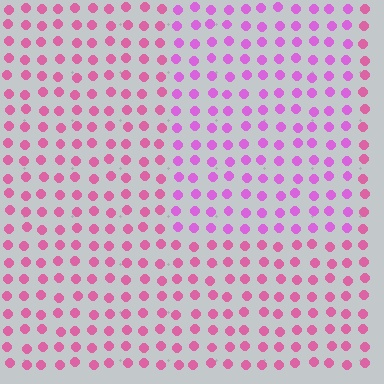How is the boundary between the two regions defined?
The boundary is defined purely by a slight shift in hue (about 29 degrees). Spacing, size, and orientation are identical on both sides.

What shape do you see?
I see a rectangle.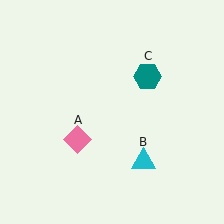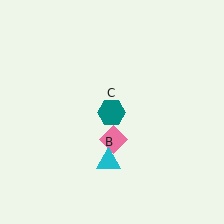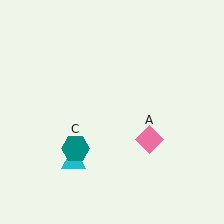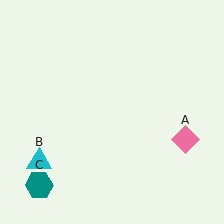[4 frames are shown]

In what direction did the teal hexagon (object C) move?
The teal hexagon (object C) moved down and to the left.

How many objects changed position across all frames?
3 objects changed position: pink diamond (object A), cyan triangle (object B), teal hexagon (object C).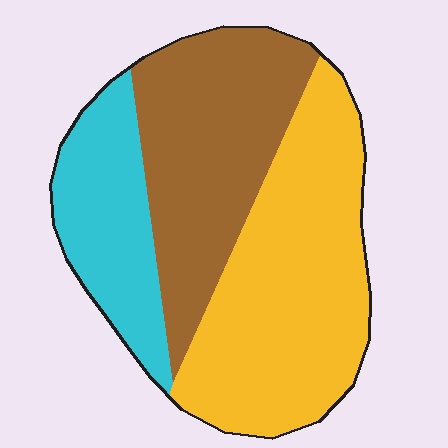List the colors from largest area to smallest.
From largest to smallest: yellow, brown, cyan.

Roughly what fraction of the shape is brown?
Brown covers roughly 35% of the shape.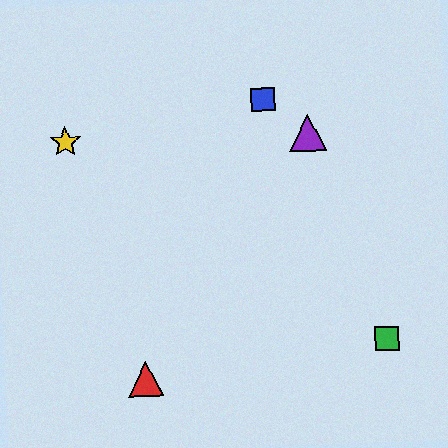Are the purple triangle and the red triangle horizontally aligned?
No, the purple triangle is at y≈133 and the red triangle is at y≈379.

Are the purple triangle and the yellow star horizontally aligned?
Yes, both are at y≈133.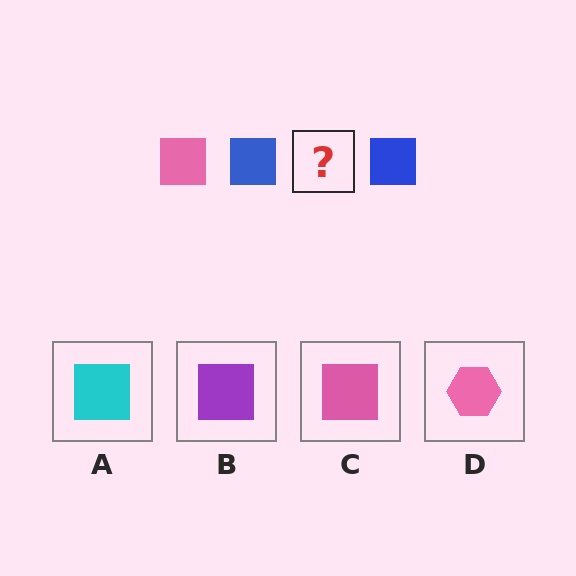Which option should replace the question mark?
Option C.